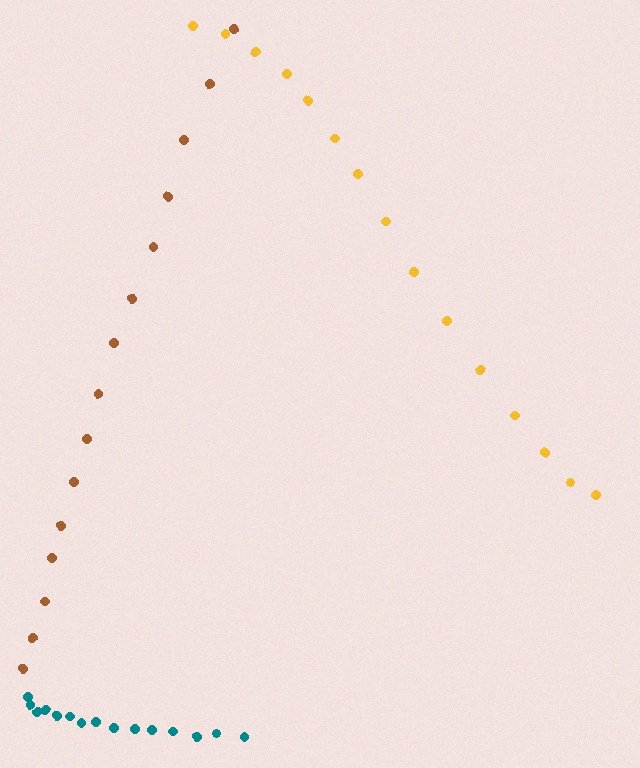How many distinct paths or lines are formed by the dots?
There are 3 distinct paths.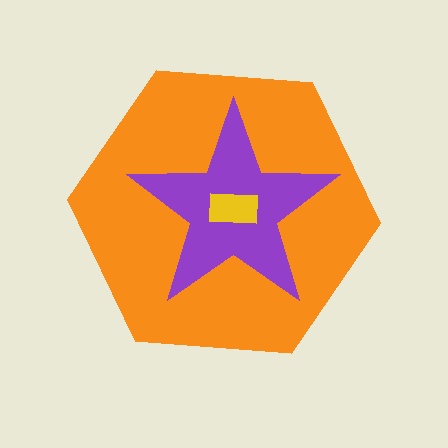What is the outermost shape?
The orange hexagon.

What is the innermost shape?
The yellow rectangle.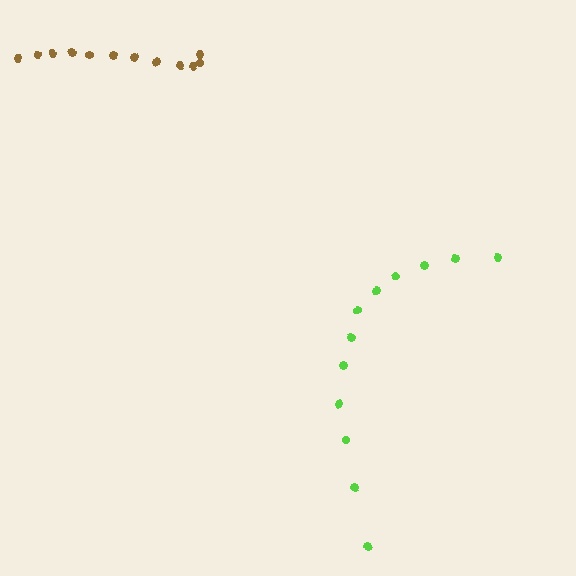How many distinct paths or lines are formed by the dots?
There are 2 distinct paths.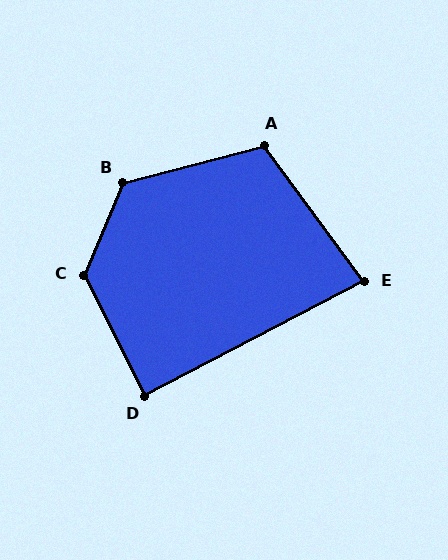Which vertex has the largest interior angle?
C, at approximately 130 degrees.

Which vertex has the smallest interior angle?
E, at approximately 81 degrees.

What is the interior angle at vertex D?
Approximately 89 degrees (approximately right).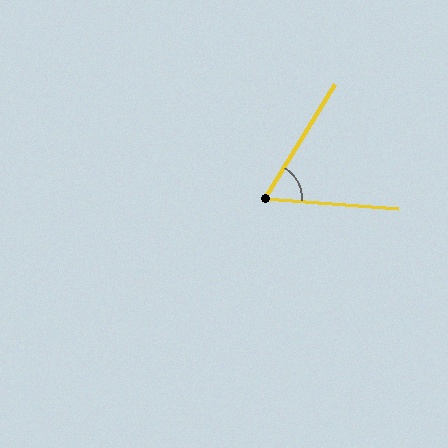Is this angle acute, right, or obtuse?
It is acute.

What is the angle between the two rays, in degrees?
Approximately 63 degrees.